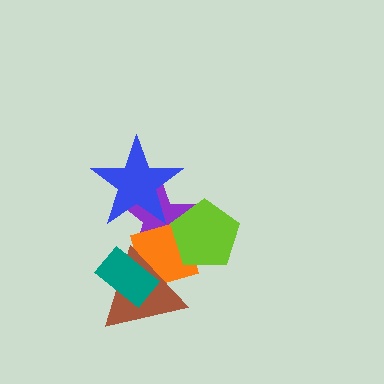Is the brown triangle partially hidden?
Yes, it is partially covered by another shape.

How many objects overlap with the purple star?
4 objects overlap with the purple star.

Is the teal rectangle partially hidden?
No, no other shape covers it.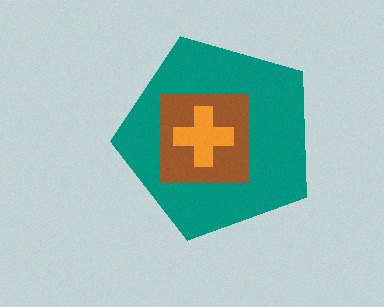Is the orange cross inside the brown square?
Yes.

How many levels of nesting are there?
3.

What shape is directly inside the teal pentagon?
The brown square.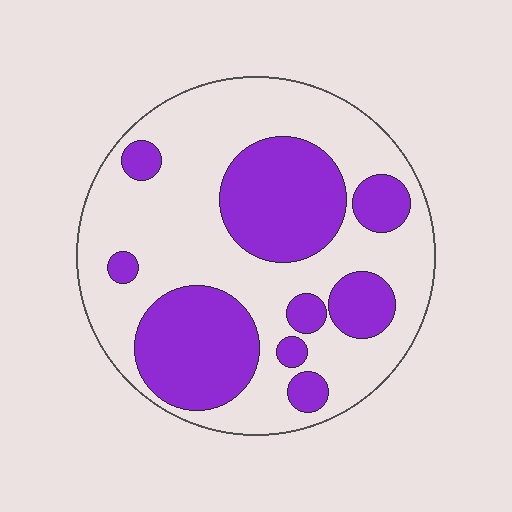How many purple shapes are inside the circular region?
9.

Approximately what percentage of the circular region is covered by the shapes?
Approximately 35%.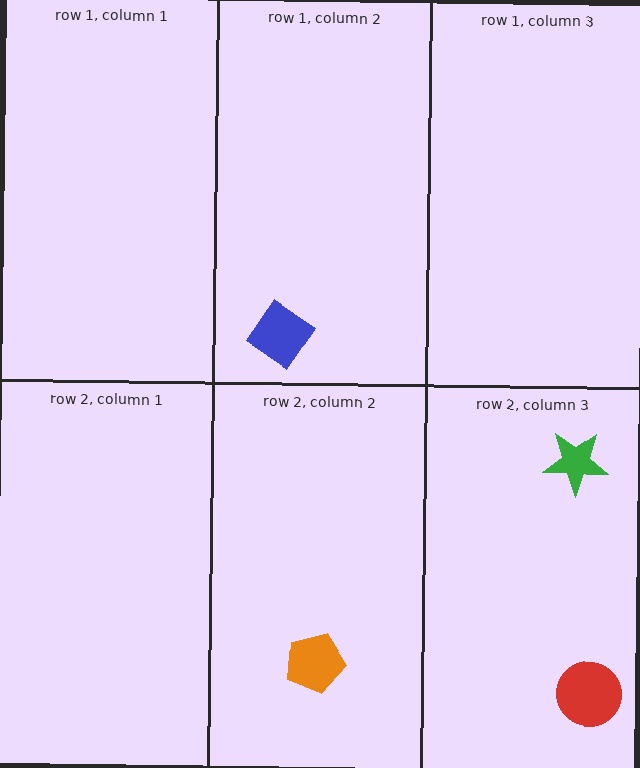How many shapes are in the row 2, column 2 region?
1.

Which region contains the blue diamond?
The row 1, column 2 region.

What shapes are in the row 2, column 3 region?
The green star, the red circle.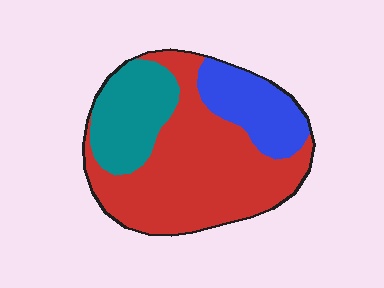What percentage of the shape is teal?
Teal takes up about one fifth (1/5) of the shape.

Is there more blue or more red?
Red.